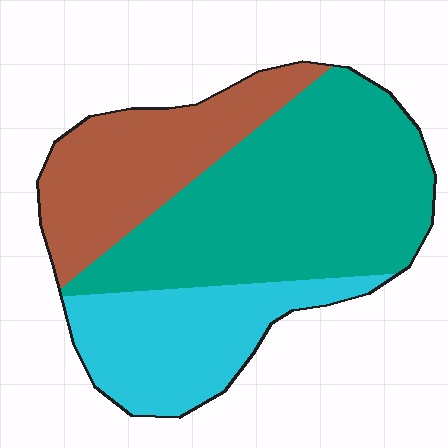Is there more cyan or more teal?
Teal.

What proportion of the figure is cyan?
Cyan covers roughly 25% of the figure.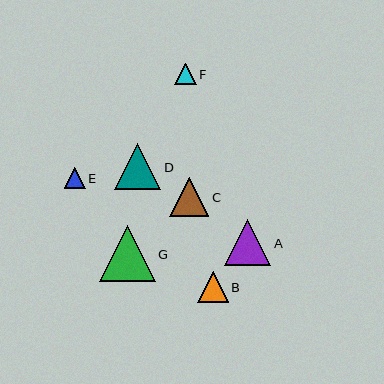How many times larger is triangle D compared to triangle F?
Triangle D is approximately 2.1 times the size of triangle F.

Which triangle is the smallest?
Triangle E is the smallest with a size of approximately 21 pixels.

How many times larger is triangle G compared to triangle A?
Triangle G is approximately 1.2 times the size of triangle A.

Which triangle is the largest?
Triangle G is the largest with a size of approximately 56 pixels.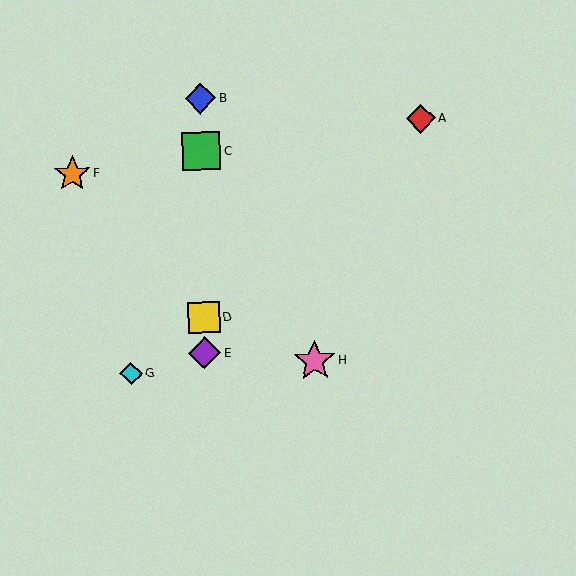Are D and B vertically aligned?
Yes, both are at x≈204.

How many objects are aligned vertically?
4 objects (B, C, D, E) are aligned vertically.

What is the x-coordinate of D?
Object D is at x≈204.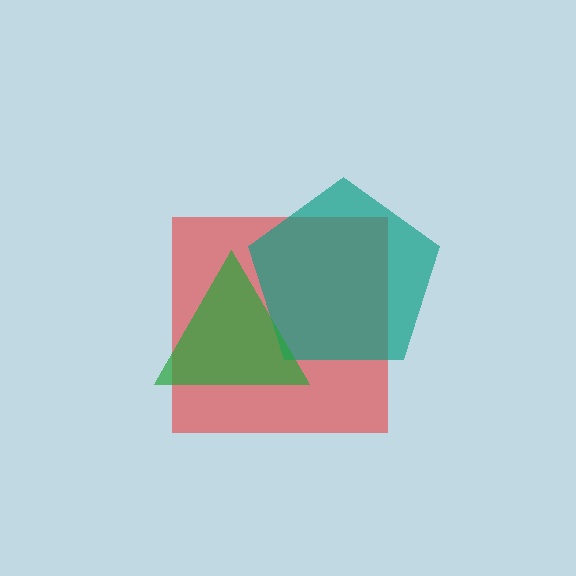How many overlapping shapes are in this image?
There are 3 overlapping shapes in the image.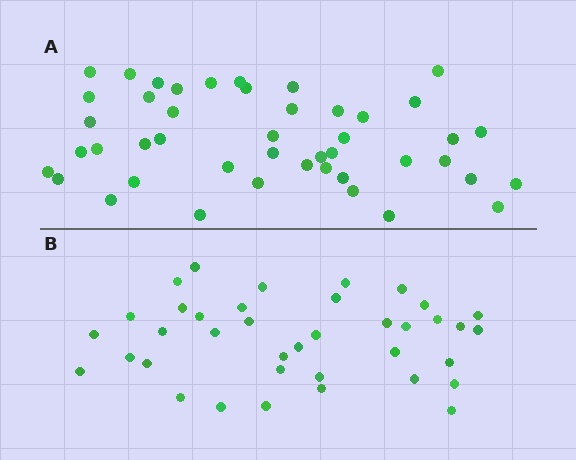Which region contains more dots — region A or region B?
Region A (the top region) has more dots.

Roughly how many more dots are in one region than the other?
Region A has roughly 8 or so more dots than region B.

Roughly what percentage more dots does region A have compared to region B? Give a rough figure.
About 20% more.